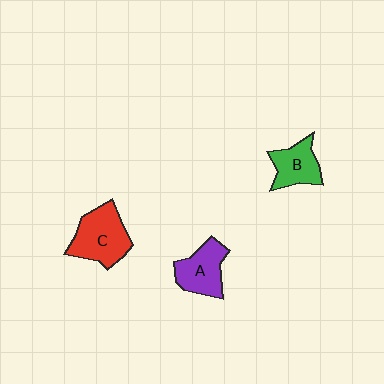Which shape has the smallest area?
Shape B (green).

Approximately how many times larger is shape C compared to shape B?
Approximately 1.5 times.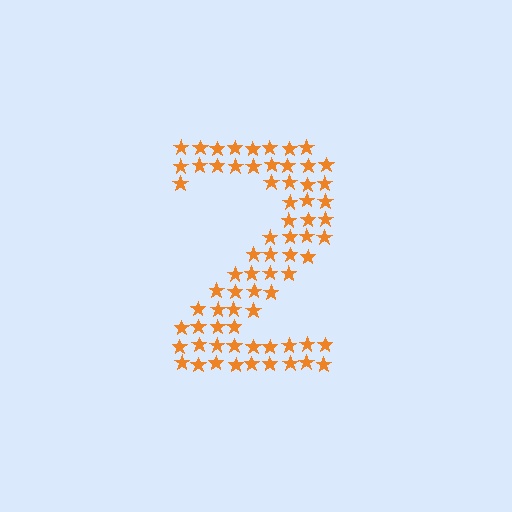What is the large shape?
The large shape is the digit 2.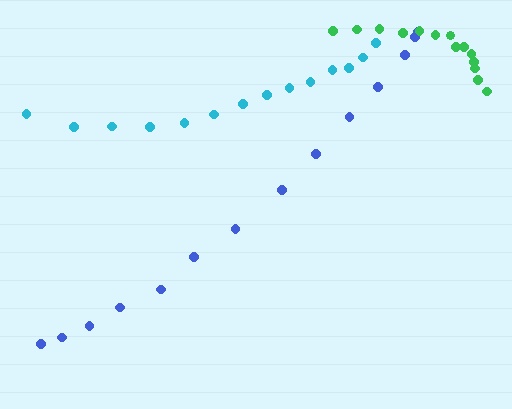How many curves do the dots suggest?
There are 3 distinct paths.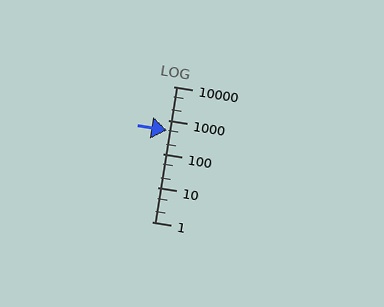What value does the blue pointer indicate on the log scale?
The pointer indicates approximately 510.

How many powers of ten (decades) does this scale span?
The scale spans 4 decades, from 1 to 10000.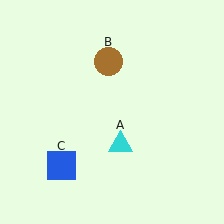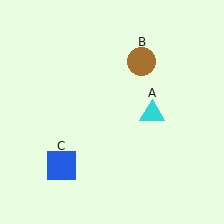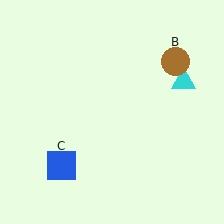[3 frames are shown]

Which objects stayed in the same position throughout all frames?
Blue square (object C) remained stationary.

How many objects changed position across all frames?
2 objects changed position: cyan triangle (object A), brown circle (object B).